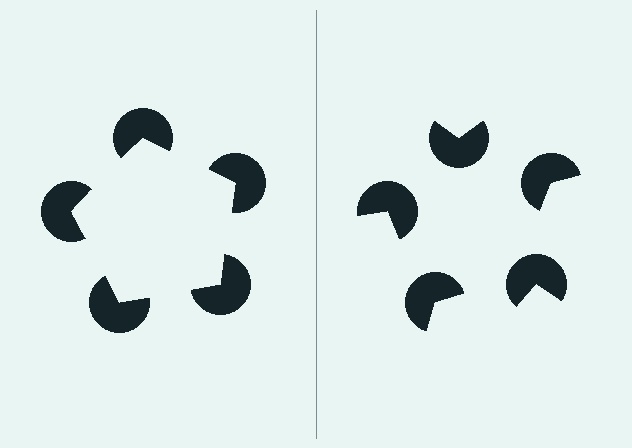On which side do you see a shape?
An illusory pentagon appears on the left side. On the right side the wedge cuts are rotated, so no coherent shape forms.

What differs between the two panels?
The pac-man discs are positioned identically on both sides; only the wedge orientations differ. On the left they align to a pentagon; on the right they are misaligned.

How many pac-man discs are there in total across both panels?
10 — 5 on each side.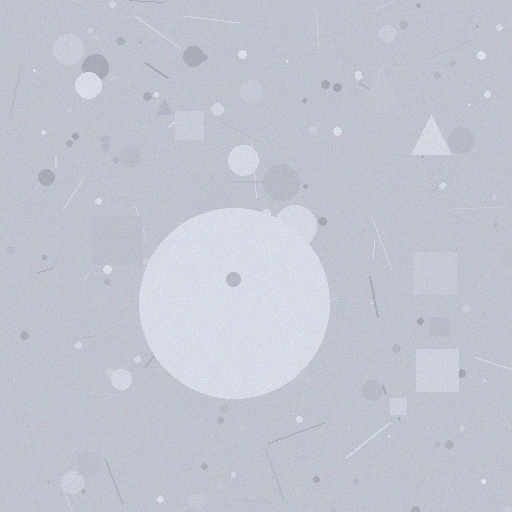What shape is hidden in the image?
A circle is hidden in the image.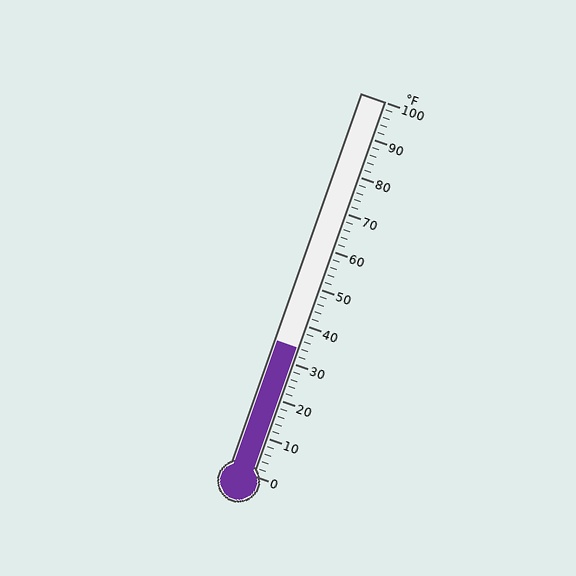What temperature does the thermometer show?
The thermometer shows approximately 34°F.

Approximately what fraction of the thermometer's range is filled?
The thermometer is filled to approximately 35% of its range.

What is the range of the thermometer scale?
The thermometer scale ranges from 0°F to 100°F.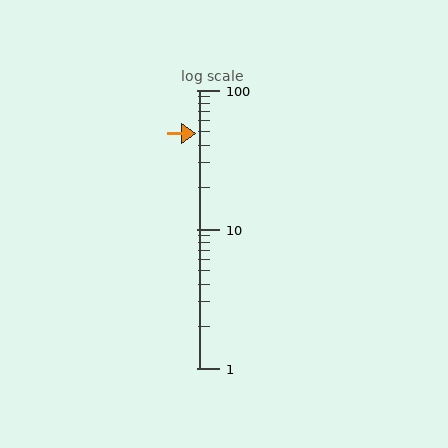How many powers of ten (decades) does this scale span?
The scale spans 2 decades, from 1 to 100.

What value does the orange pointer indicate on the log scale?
The pointer indicates approximately 49.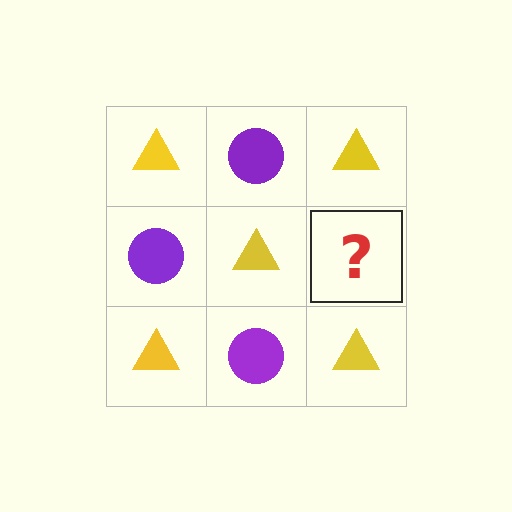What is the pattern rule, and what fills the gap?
The rule is that it alternates yellow triangle and purple circle in a checkerboard pattern. The gap should be filled with a purple circle.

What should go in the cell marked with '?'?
The missing cell should contain a purple circle.